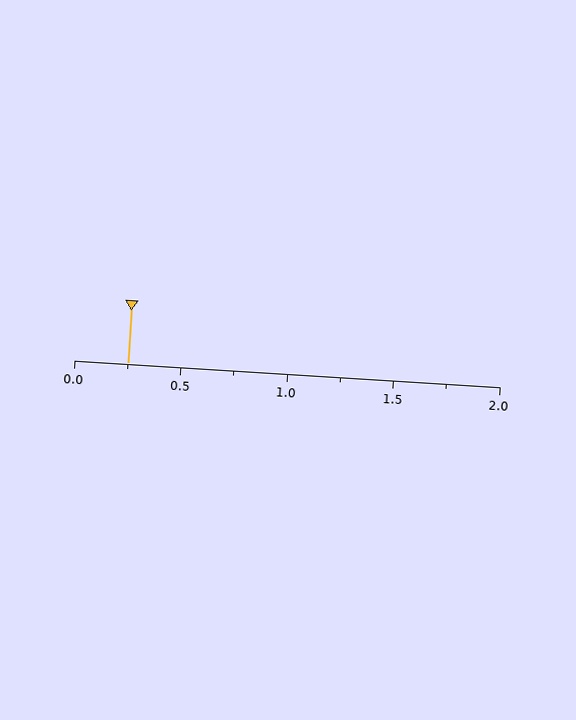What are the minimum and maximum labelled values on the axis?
The axis runs from 0.0 to 2.0.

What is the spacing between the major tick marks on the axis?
The major ticks are spaced 0.5 apart.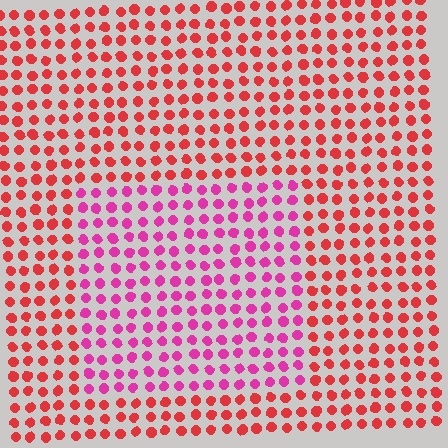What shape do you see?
I see a rectangle.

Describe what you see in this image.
The image is filled with small red elements in a uniform arrangement. A rectangle-shaped region is visible where the elements are tinted to a slightly different hue, forming a subtle color boundary.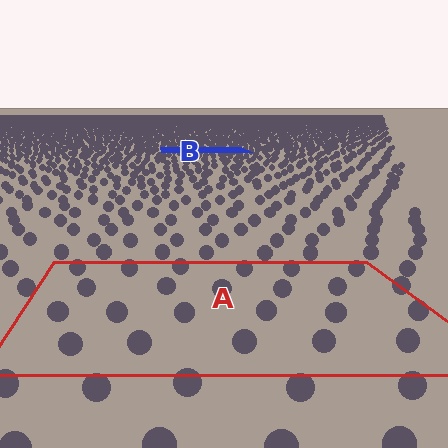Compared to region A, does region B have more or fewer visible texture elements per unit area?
Region B has more texture elements per unit area — they are packed more densely because it is farther away.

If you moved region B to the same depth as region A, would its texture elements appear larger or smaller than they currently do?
They would appear larger. At a closer depth, the same texture elements are projected at a bigger on-screen size.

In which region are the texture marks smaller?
The texture marks are smaller in region B, because it is farther away.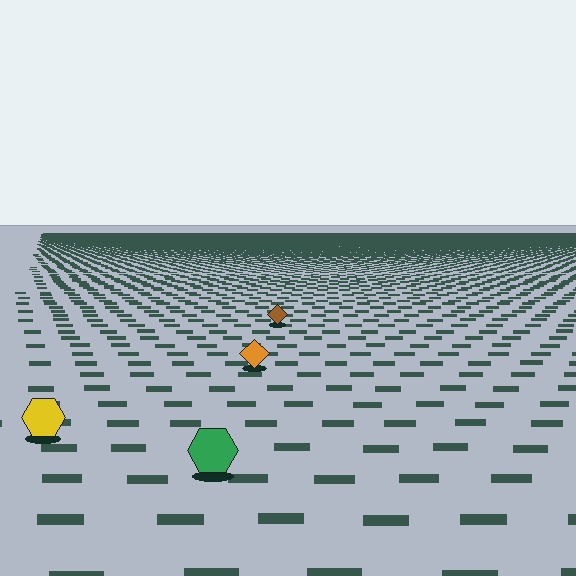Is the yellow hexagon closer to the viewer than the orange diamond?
Yes. The yellow hexagon is closer — you can tell from the texture gradient: the ground texture is coarser near it.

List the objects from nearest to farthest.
From nearest to farthest: the green hexagon, the yellow hexagon, the orange diamond, the brown diamond.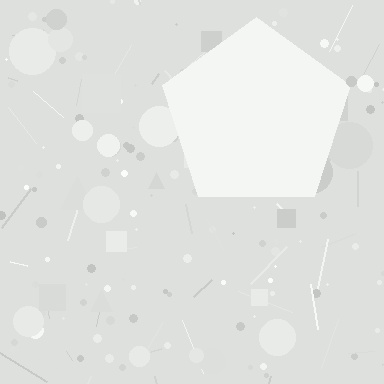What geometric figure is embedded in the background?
A pentagon is embedded in the background.